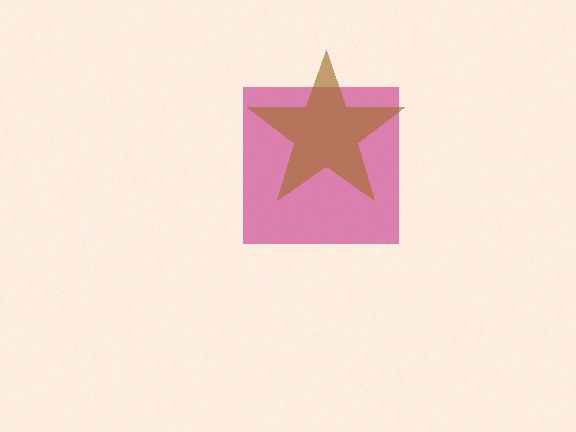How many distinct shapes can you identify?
There are 2 distinct shapes: a magenta square, a brown star.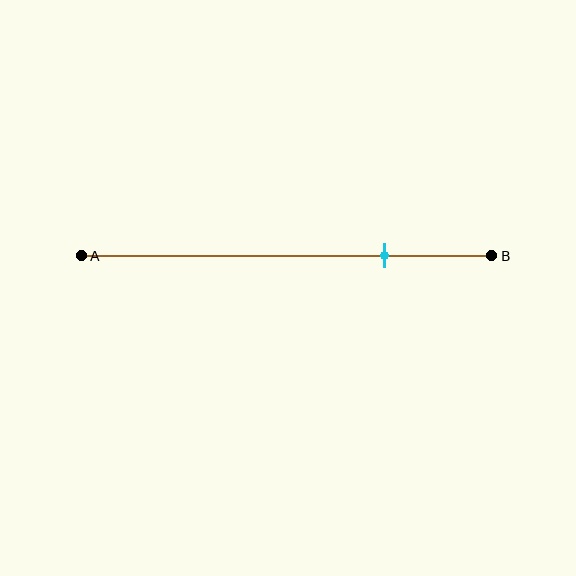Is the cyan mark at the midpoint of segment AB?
No, the mark is at about 75% from A, not at the 50% midpoint.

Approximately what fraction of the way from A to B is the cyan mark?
The cyan mark is approximately 75% of the way from A to B.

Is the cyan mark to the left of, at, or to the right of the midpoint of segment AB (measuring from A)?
The cyan mark is to the right of the midpoint of segment AB.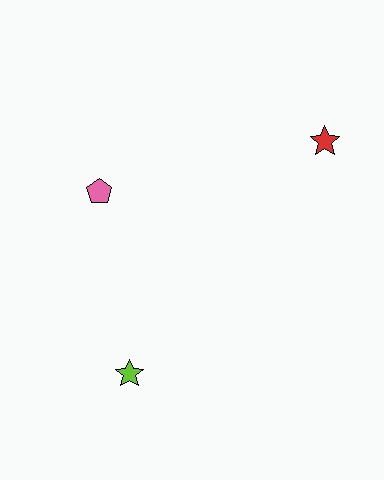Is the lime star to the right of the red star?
No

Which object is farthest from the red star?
The lime star is farthest from the red star.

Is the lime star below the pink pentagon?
Yes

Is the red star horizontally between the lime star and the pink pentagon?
No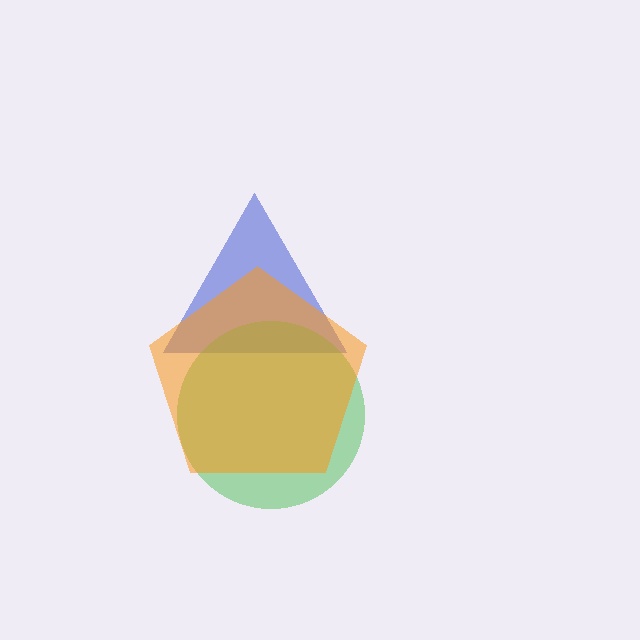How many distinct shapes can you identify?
There are 3 distinct shapes: a blue triangle, a green circle, an orange pentagon.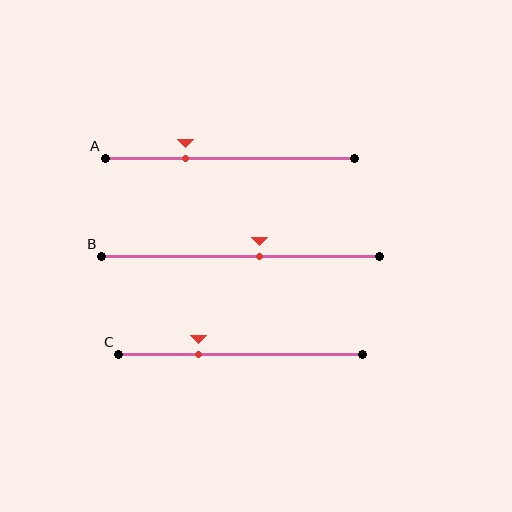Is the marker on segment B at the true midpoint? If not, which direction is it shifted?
No, the marker on segment B is shifted to the right by about 7% of the segment length.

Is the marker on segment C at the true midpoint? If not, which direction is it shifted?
No, the marker on segment C is shifted to the left by about 17% of the segment length.